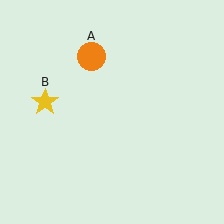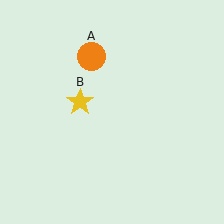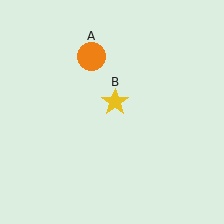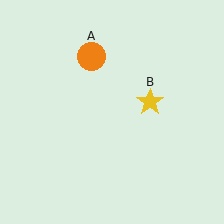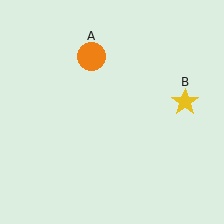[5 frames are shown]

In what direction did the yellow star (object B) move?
The yellow star (object B) moved right.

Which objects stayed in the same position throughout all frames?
Orange circle (object A) remained stationary.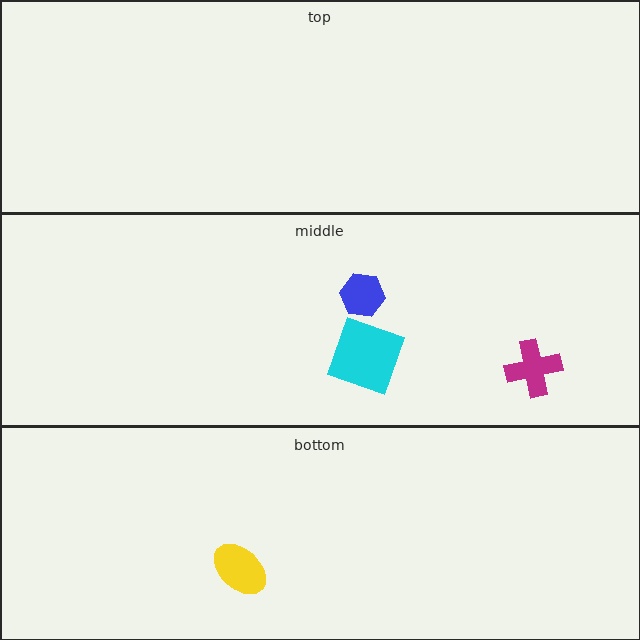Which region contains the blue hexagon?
The middle region.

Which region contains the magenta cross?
The middle region.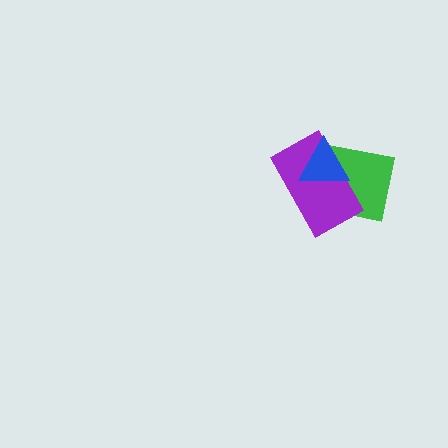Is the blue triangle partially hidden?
No, no other shape covers it.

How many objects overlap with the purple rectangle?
2 objects overlap with the purple rectangle.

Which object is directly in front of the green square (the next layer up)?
The purple rectangle is directly in front of the green square.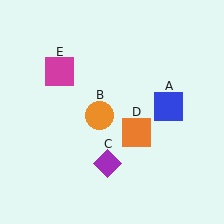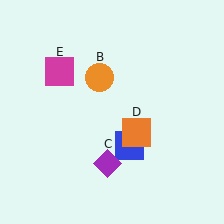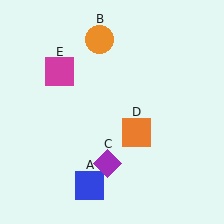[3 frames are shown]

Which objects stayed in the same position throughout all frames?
Purple diamond (object C) and orange square (object D) and magenta square (object E) remained stationary.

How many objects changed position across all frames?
2 objects changed position: blue square (object A), orange circle (object B).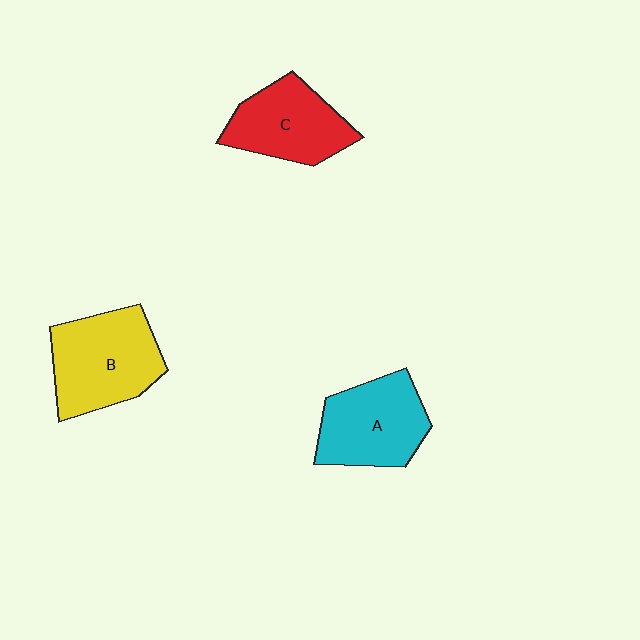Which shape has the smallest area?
Shape C (red).